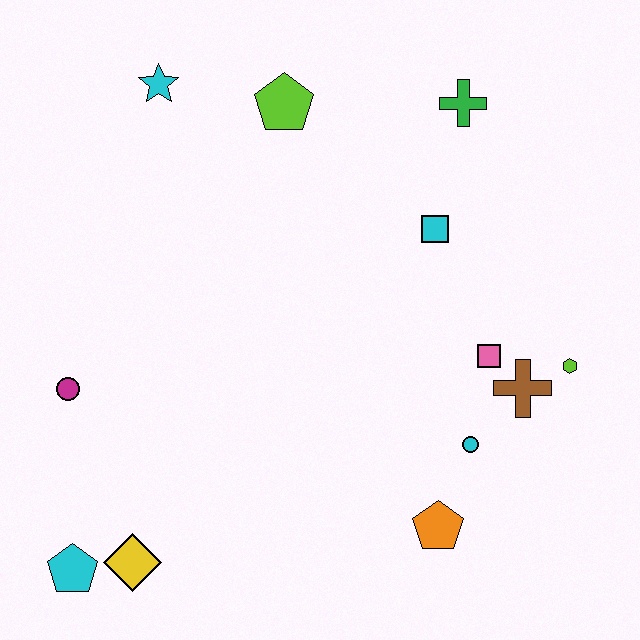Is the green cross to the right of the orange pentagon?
Yes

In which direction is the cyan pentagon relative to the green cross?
The cyan pentagon is below the green cross.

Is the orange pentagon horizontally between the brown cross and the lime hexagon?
No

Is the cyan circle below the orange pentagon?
No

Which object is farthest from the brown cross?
The cyan pentagon is farthest from the brown cross.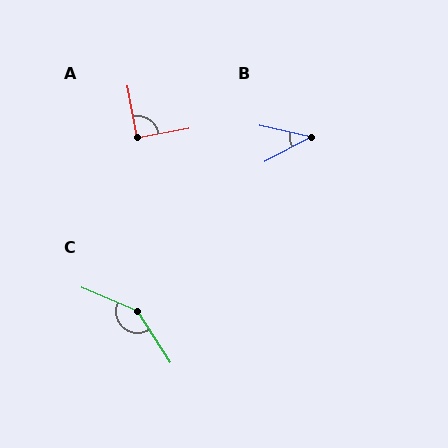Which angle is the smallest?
B, at approximately 40 degrees.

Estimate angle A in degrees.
Approximately 90 degrees.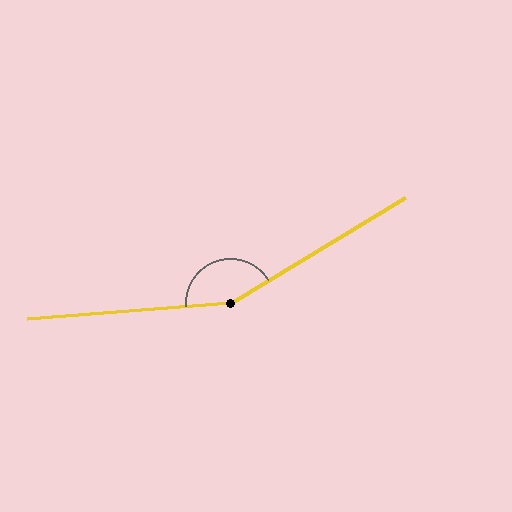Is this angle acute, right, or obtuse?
It is obtuse.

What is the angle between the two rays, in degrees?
Approximately 153 degrees.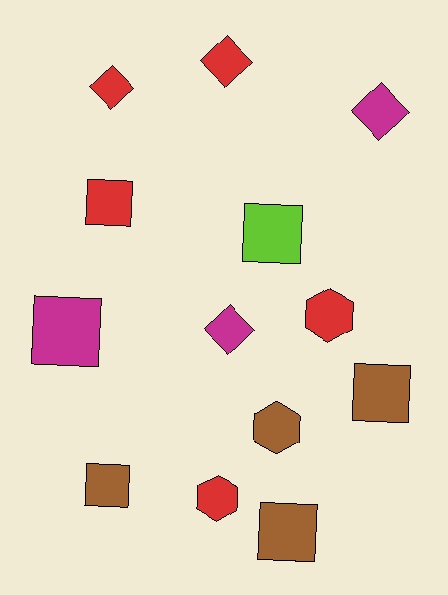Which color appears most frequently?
Red, with 5 objects.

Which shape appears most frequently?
Square, with 6 objects.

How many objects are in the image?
There are 13 objects.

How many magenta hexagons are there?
There are no magenta hexagons.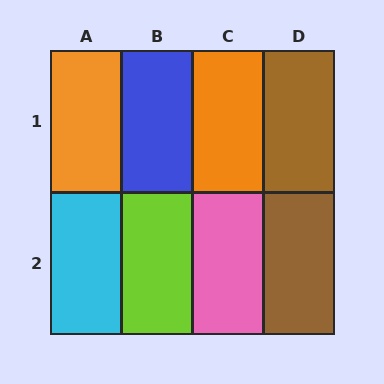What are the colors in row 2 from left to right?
Cyan, lime, pink, brown.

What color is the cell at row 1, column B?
Blue.